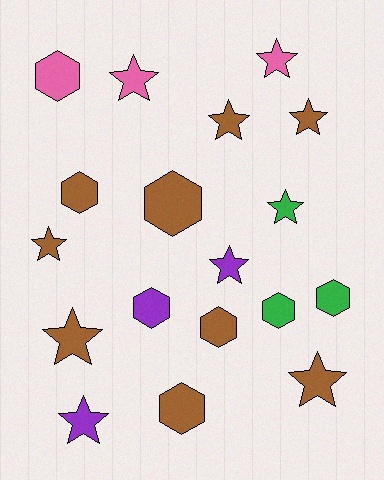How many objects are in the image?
There are 18 objects.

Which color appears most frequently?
Brown, with 9 objects.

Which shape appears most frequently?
Star, with 10 objects.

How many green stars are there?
There is 1 green star.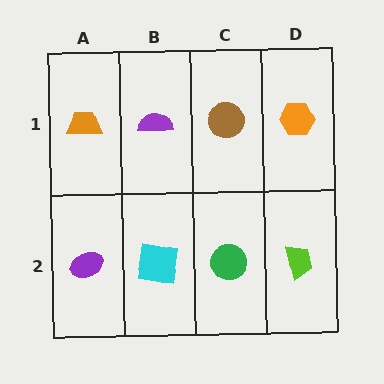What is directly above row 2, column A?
An orange trapezoid.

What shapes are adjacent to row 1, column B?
A cyan square (row 2, column B), an orange trapezoid (row 1, column A), a brown circle (row 1, column C).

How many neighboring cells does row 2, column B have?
3.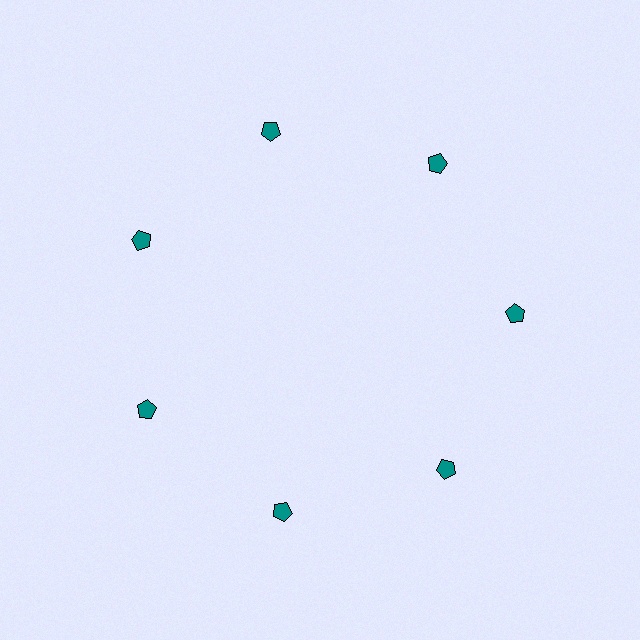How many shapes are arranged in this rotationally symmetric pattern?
There are 7 shapes, arranged in 7 groups of 1.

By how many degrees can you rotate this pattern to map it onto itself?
The pattern maps onto itself every 51 degrees of rotation.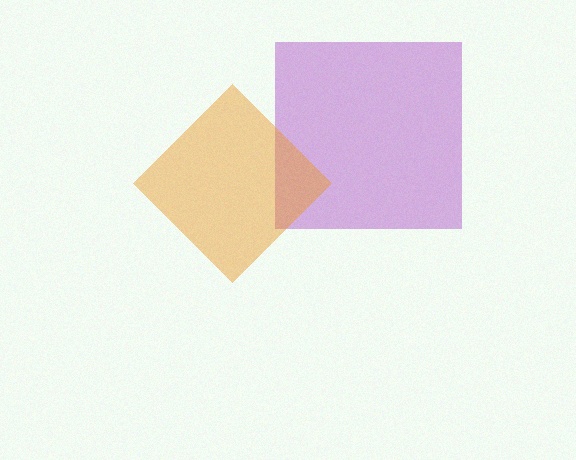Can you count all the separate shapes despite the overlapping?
Yes, there are 2 separate shapes.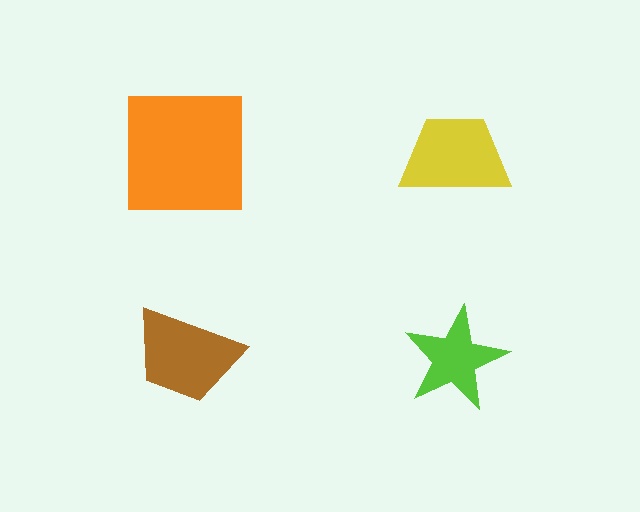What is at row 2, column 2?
A lime star.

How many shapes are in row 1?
2 shapes.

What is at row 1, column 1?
An orange square.